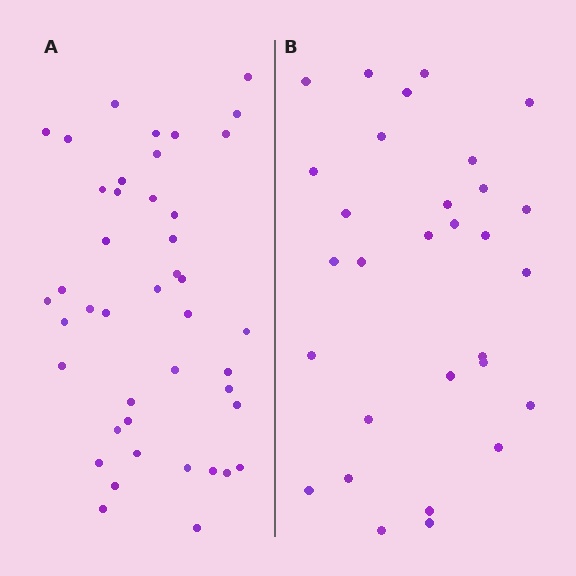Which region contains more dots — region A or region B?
Region A (the left region) has more dots.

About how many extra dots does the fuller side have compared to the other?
Region A has approximately 15 more dots than region B.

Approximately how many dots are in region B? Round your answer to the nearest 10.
About 30 dots.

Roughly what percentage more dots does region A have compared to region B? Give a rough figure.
About 45% more.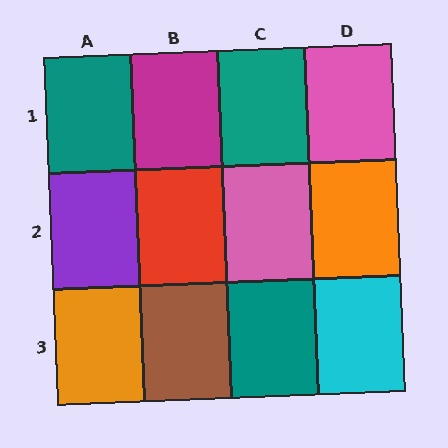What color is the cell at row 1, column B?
Magenta.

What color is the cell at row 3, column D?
Cyan.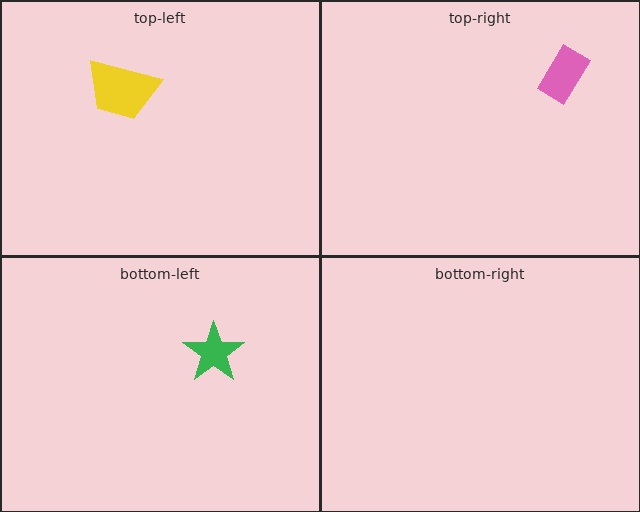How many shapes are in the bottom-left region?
1.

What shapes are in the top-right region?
The pink rectangle.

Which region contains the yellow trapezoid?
The top-left region.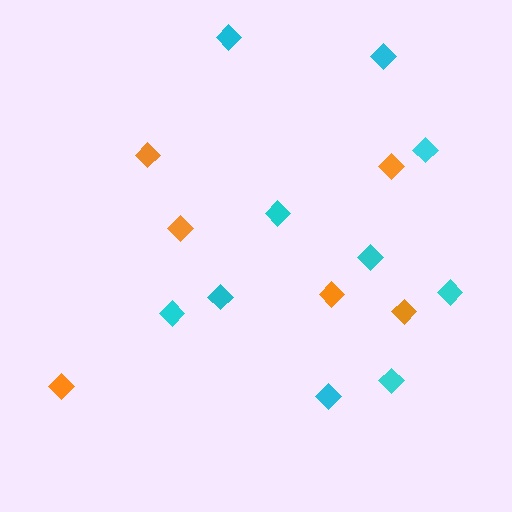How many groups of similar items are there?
There are 2 groups: one group of cyan diamonds (10) and one group of orange diamonds (6).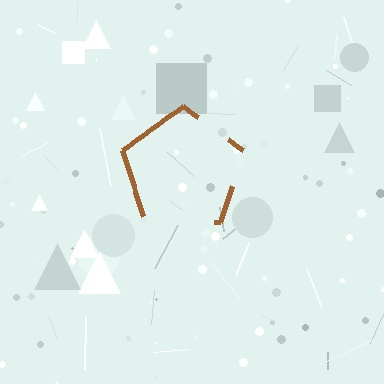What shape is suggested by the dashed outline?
The dashed outline suggests a pentagon.